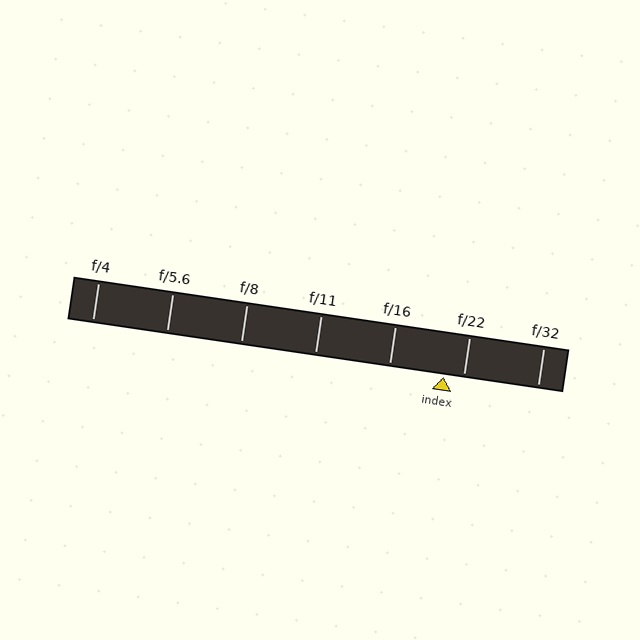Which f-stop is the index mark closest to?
The index mark is closest to f/22.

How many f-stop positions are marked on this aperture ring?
There are 7 f-stop positions marked.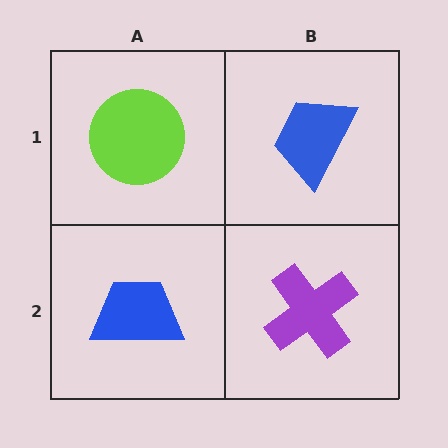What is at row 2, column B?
A purple cross.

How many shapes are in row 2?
2 shapes.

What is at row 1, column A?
A lime circle.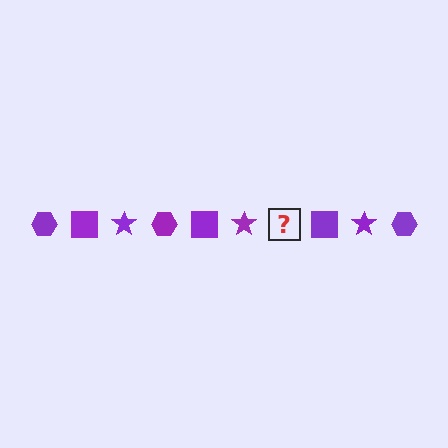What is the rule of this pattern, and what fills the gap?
The rule is that the pattern cycles through hexagon, square, star shapes in purple. The gap should be filled with a purple hexagon.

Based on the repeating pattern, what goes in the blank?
The blank should be a purple hexagon.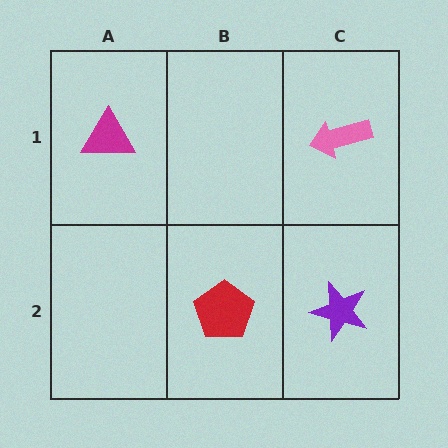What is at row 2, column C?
A purple star.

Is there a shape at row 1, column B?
No, that cell is empty.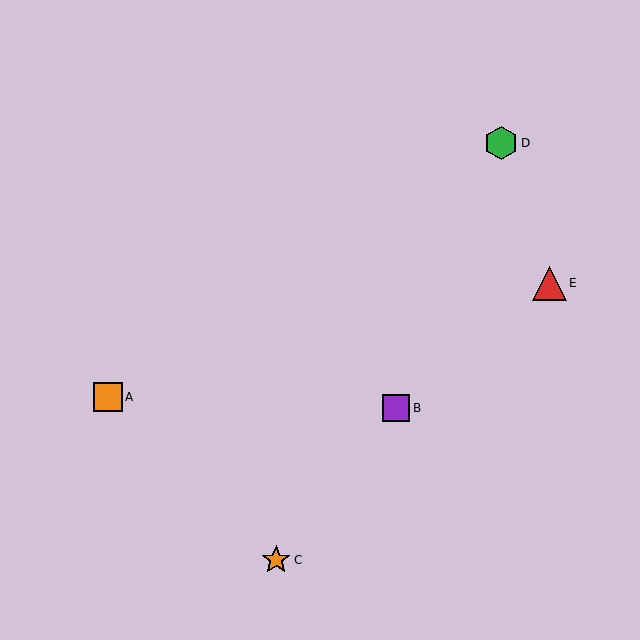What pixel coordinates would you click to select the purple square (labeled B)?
Click at (396, 408) to select the purple square B.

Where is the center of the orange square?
The center of the orange square is at (108, 397).